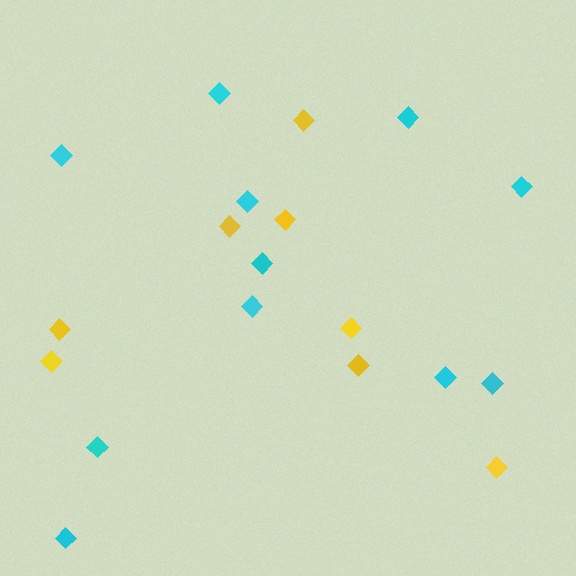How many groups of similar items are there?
There are 2 groups: one group of yellow diamonds (8) and one group of cyan diamonds (11).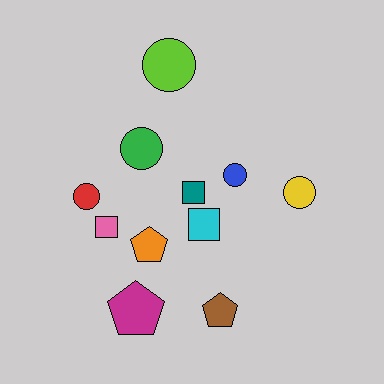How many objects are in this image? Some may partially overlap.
There are 11 objects.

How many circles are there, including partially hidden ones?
There are 5 circles.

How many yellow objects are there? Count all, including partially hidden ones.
There is 1 yellow object.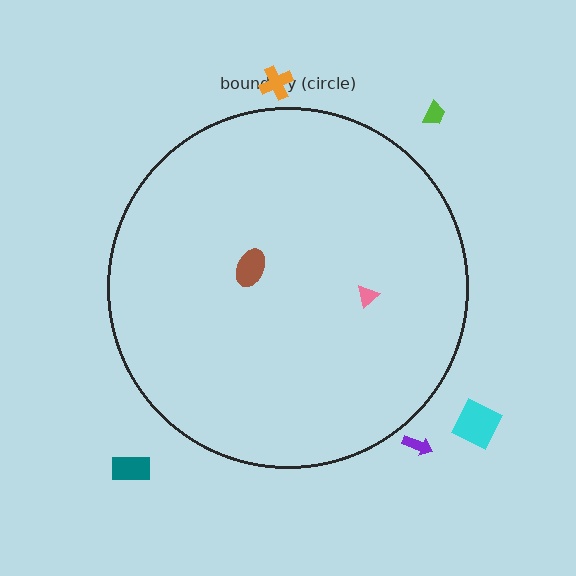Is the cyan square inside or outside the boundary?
Outside.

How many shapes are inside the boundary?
2 inside, 5 outside.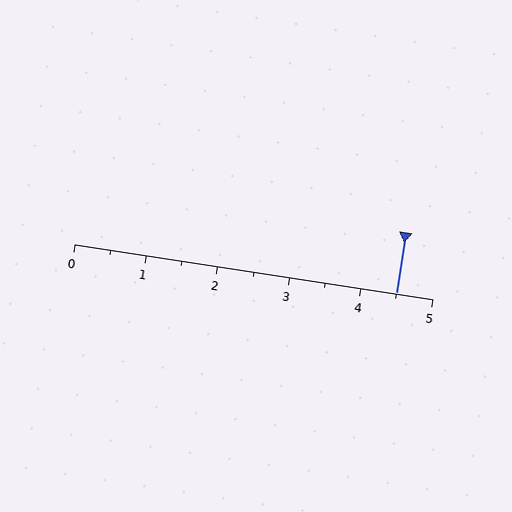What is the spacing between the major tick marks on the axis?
The major ticks are spaced 1 apart.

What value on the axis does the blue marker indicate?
The marker indicates approximately 4.5.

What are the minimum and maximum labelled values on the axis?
The axis runs from 0 to 5.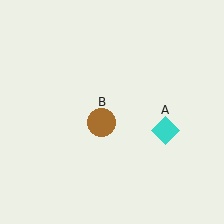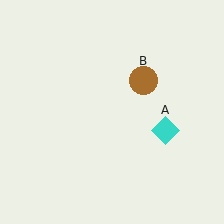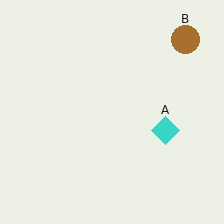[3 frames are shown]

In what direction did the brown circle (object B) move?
The brown circle (object B) moved up and to the right.